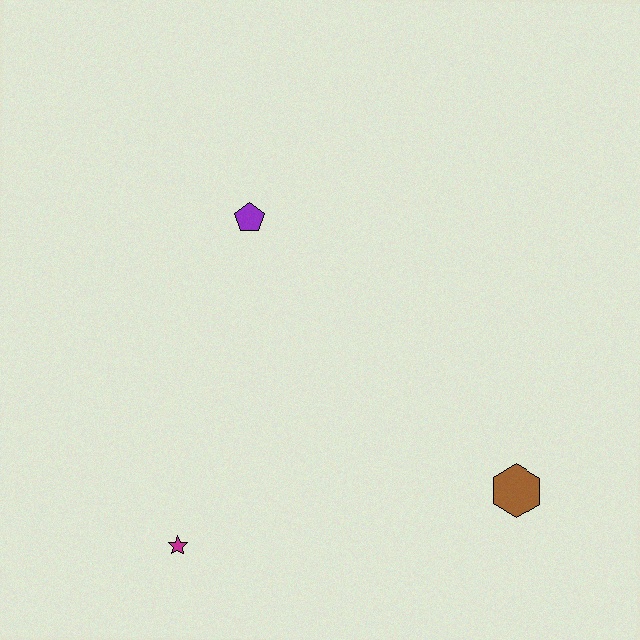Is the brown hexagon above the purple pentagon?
No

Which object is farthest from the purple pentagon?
The brown hexagon is farthest from the purple pentagon.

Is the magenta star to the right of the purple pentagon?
No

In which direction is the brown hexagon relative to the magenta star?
The brown hexagon is to the right of the magenta star.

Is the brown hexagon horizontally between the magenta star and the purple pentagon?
No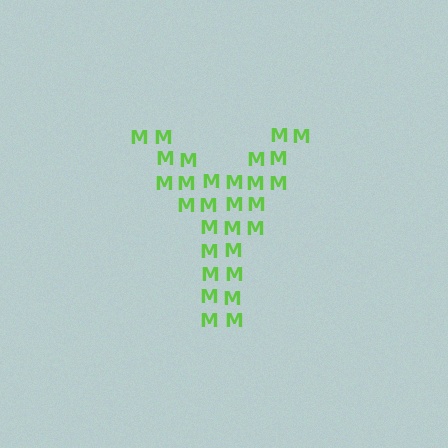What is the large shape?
The large shape is the letter Y.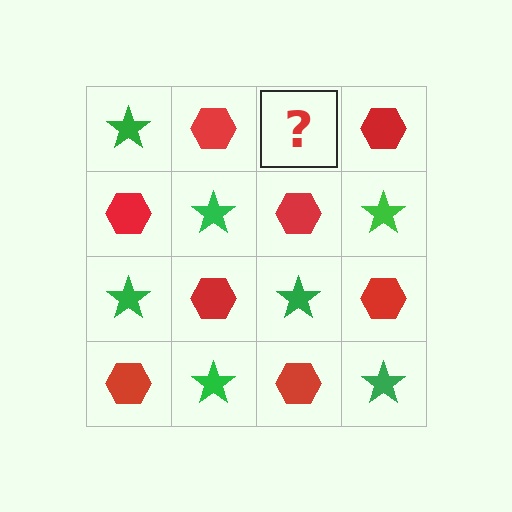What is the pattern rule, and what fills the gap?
The rule is that it alternates green star and red hexagon in a checkerboard pattern. The gap should be filled with a green star.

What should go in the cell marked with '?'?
The missing cell should contain a green star.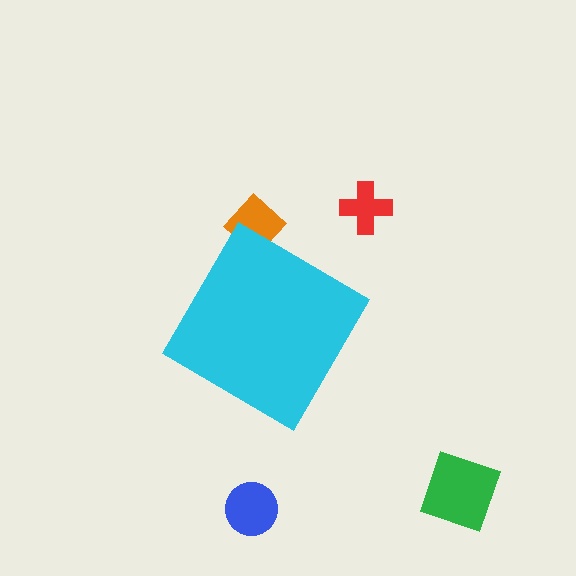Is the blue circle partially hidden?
No, the blue circle is fully visible.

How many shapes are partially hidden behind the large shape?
1 shape is partially hidden.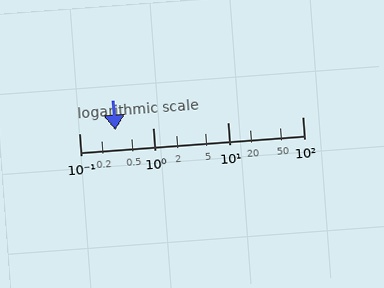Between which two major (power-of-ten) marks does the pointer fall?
The pointer is between 0.1 and 1.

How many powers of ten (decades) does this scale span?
The scale spans 3 decades, from 0.1 to 100.